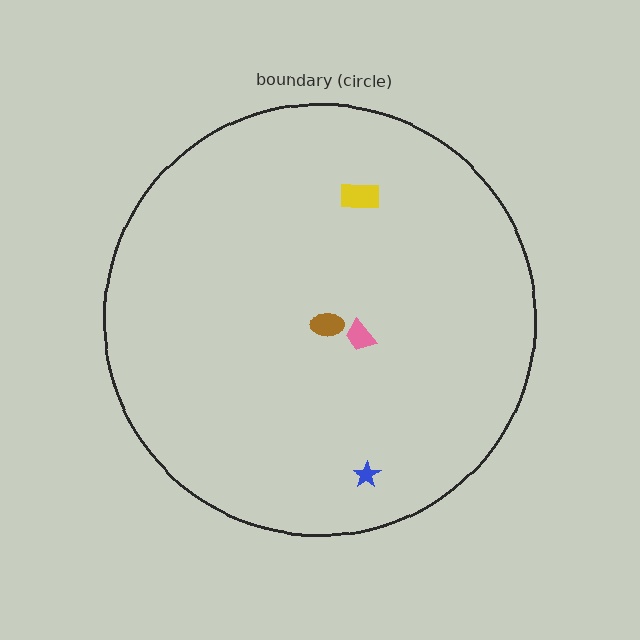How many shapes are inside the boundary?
4 inside, 0 outside.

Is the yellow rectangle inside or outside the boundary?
Inside.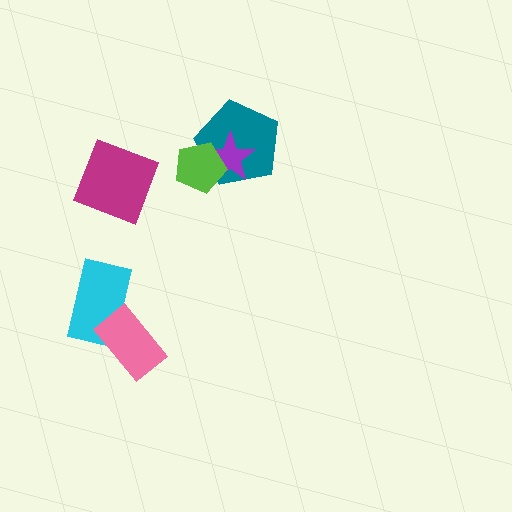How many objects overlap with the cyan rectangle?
1 object overlaps with the cyan rectangle.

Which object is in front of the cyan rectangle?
The pink rectangle is in front of the cyan rectangle.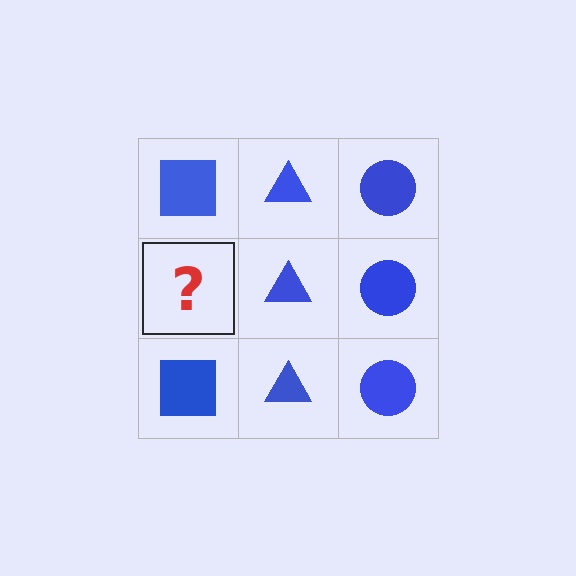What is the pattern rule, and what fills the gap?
The rule is that each column has a consistent shape. The gap should be filled with a blue square.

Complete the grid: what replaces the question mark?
The question mark should be replaced with a blue square.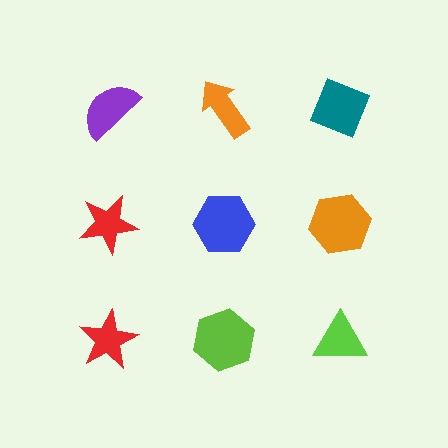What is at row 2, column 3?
An orange hexagon.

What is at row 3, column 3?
A lime triangle.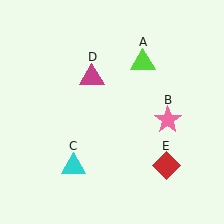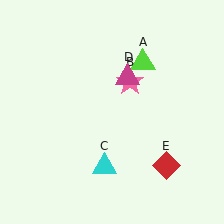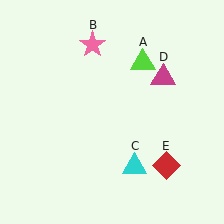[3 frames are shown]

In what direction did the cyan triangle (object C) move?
The cyan triangle (object C) moved right.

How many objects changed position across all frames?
3 objects changed position: pink star (object B), cyan triangle (object C), magenta triangle (object D).